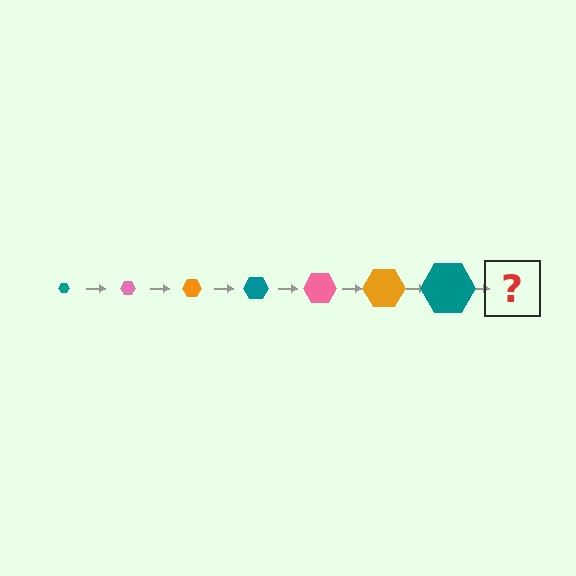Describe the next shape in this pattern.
It should be a pink hexagon, larger than the previous one.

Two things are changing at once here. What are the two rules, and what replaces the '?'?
The two rules are that the hexagon grows larger each step and the color cycles through teal, pink, and orange. The '?' should be a pink hexagon, larger than the previous one.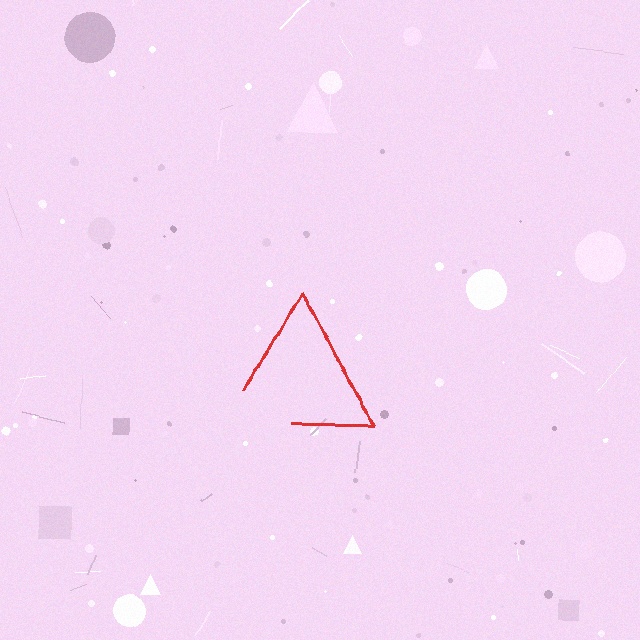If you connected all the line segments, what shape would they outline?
They would outline a triangle.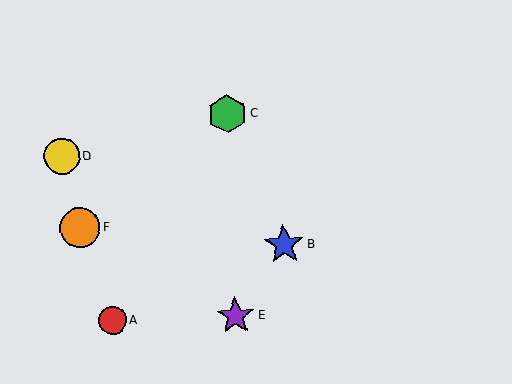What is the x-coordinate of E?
Object E is at x≈236.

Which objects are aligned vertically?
Objects C, E are aligned vertically.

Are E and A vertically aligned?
No, E is at x≈236 and A is at x≈112.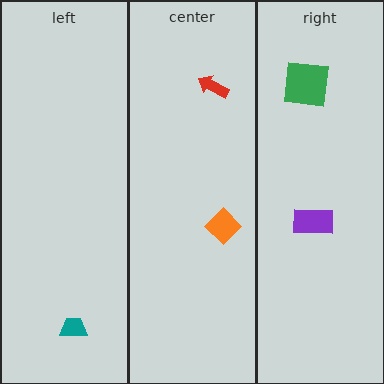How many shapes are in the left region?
1.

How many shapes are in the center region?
2.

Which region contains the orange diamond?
The center region.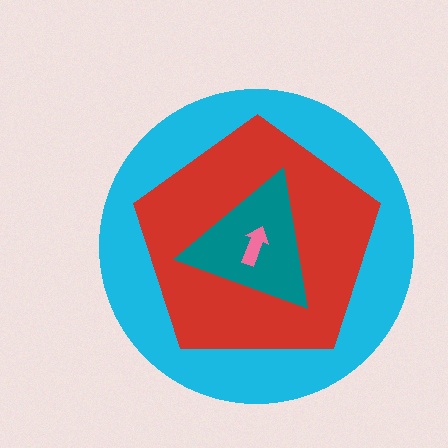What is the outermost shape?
The cyan circle.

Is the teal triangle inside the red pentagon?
Yes.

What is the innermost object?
The pink arrow.